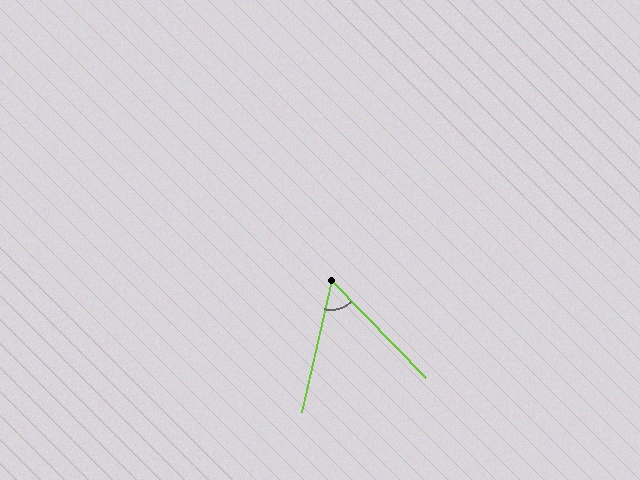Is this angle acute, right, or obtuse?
It is acute.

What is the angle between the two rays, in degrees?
Approximately 57 degrees.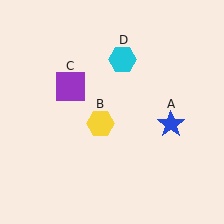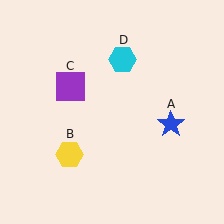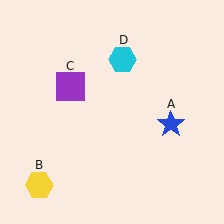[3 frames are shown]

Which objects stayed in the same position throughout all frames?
Blue star (object A) and purple square (object C) and cyan hexagon (object D) remained stationary.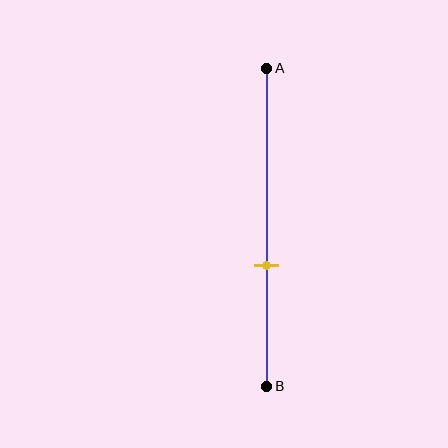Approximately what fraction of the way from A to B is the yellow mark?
The yellow mark is approximately 60% of the way from A to B.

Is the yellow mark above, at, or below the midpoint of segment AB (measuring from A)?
The yellow mark is below the midpoint of segment AB.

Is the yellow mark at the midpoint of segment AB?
No, the mark is at about 60% from A, not at the 50% midpoint.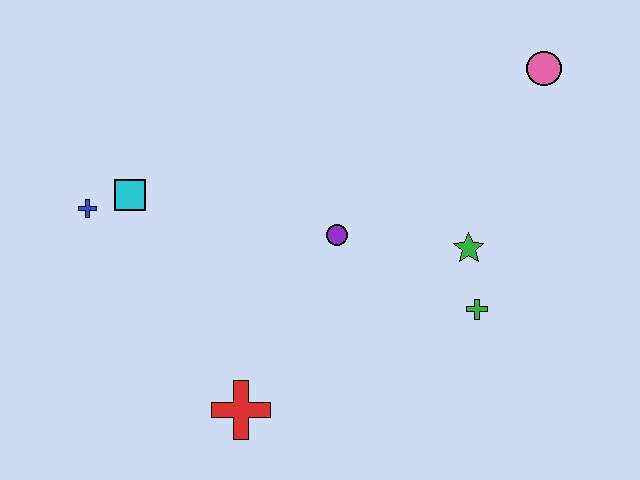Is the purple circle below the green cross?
No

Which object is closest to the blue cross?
The cyan square is closest to the blue cross.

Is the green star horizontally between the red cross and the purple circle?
No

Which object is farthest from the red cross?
The pink circle is farthest from the red cross.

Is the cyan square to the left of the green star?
Yes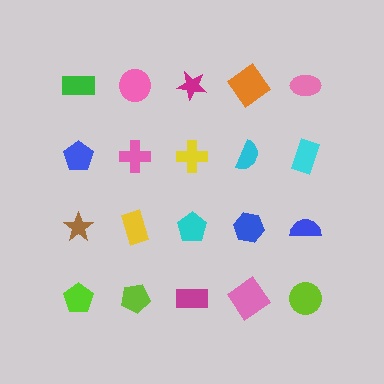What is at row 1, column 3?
A magenta star.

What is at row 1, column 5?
A pink ellipse.